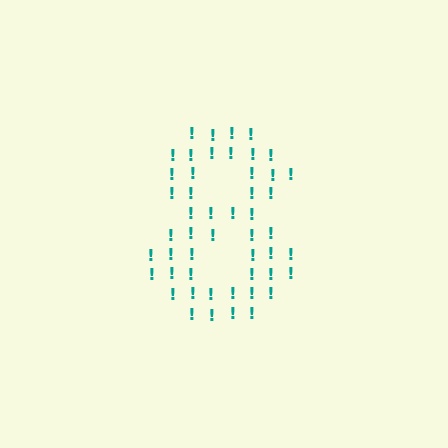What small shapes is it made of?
It is made of small exclamation marks.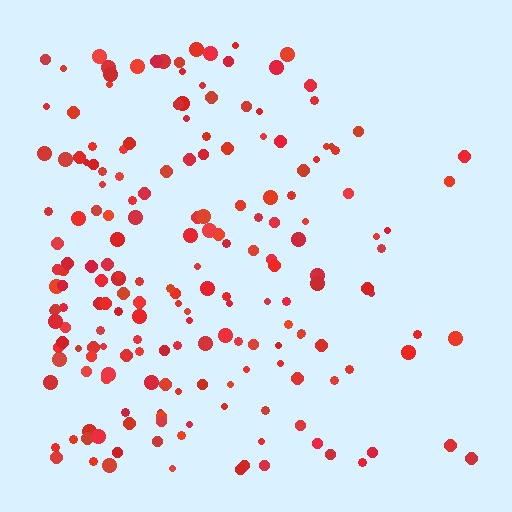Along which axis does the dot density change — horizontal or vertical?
Horizontal.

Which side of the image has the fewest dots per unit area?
The right.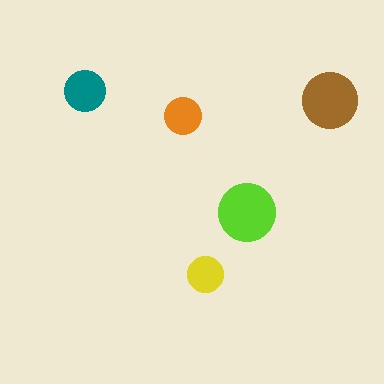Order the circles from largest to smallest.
the lime one, the brown one, the teal one, the orange one, the yellow one.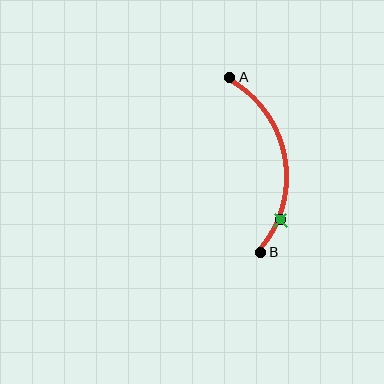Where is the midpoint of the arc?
The arc midpoint is the point on the curve farthest from the straight line joining A and B. It sits to the right of that line.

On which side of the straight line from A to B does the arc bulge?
The arc bulges to the right of the straight line connecting A and B.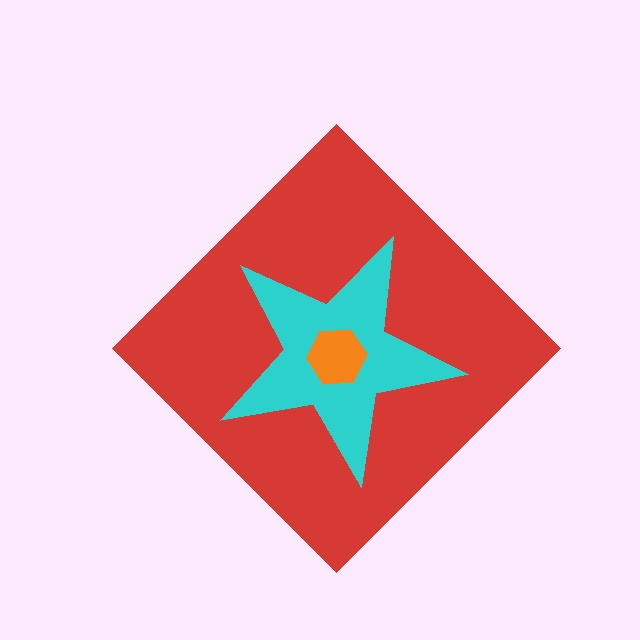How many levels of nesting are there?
3.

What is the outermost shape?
The red diamond.